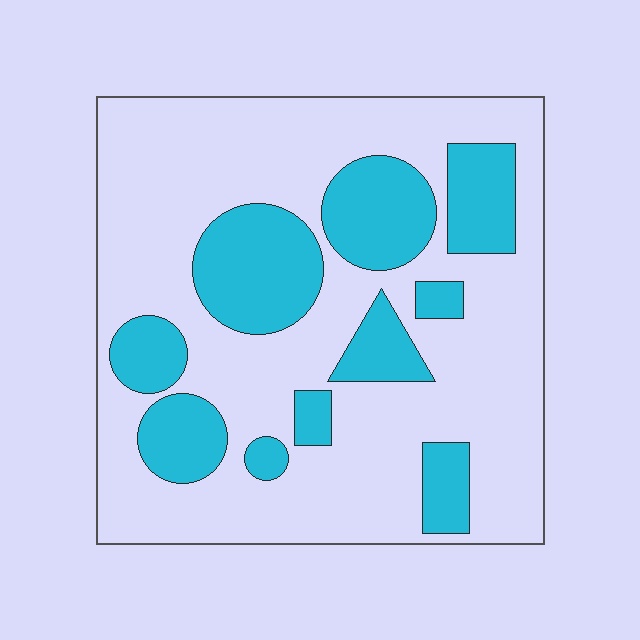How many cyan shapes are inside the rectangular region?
10.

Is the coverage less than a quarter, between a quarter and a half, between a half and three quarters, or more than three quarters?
Between a quarter and a half.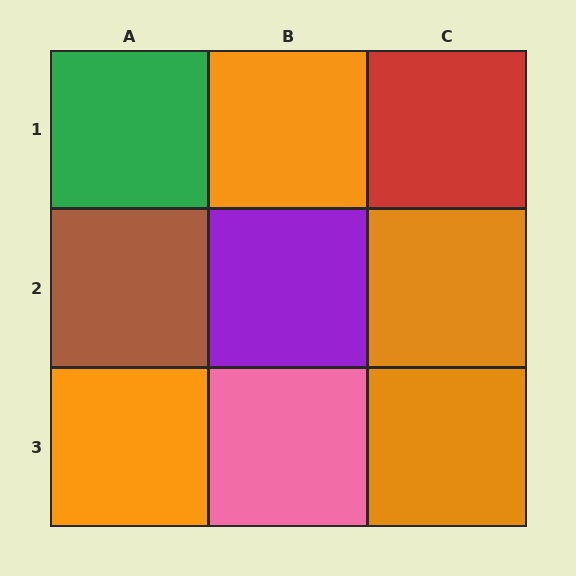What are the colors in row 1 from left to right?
Green, orange, red.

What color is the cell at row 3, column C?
Orange.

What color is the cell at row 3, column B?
Pink.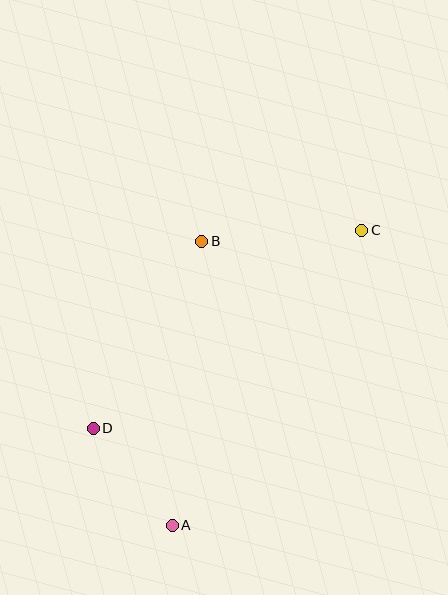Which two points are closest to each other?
Points A and D are closest to each other.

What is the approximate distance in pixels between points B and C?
The distance between B and C is approximately 161 pixels.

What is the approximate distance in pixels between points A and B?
The distance between A and B is approximately 285 pixels.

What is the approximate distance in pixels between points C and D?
The distance between C and D is approximately 334 pixels.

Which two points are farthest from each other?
Points A and C are farthest from each other.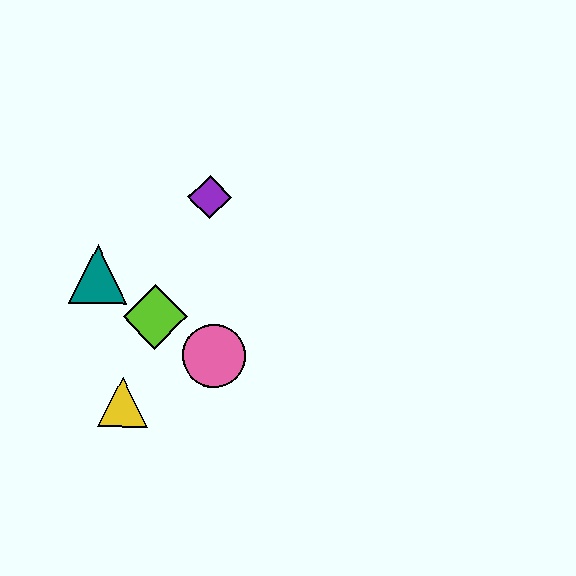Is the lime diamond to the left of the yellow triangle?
No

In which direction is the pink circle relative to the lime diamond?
The pink circle is to the right of the lime diamond.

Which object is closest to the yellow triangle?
The lime diamond is closest to the yellow triangle.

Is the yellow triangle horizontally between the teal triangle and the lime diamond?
Yes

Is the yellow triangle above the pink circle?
No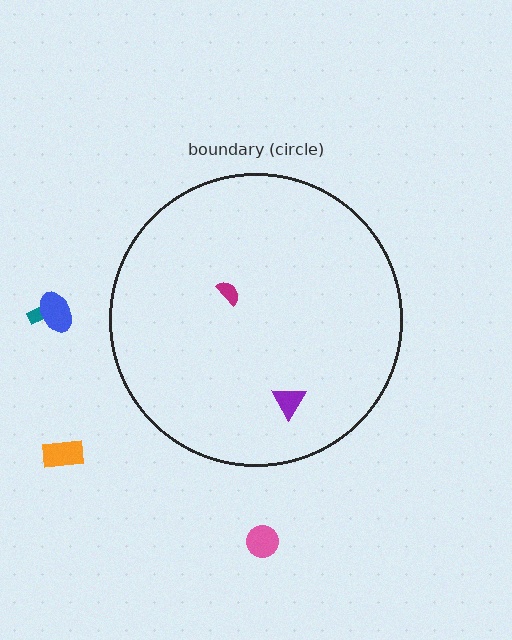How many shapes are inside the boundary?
2 inside, 4 outside.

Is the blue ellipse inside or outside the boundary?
Outside.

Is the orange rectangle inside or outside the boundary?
Outside.